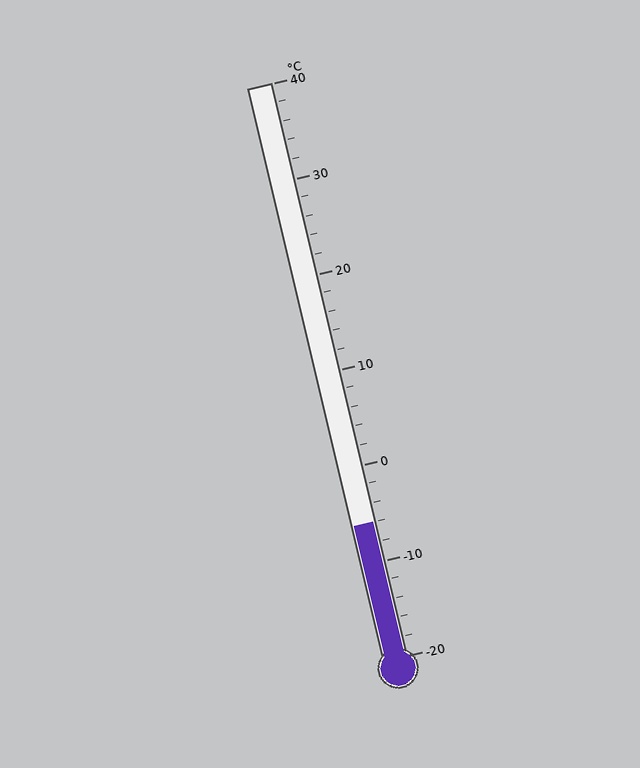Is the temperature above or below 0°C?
The temperature is below 0°C.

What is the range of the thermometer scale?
The thermometer scale ranges from -20°C to 40°C.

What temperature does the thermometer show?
The thermometer shows approximately -6°C.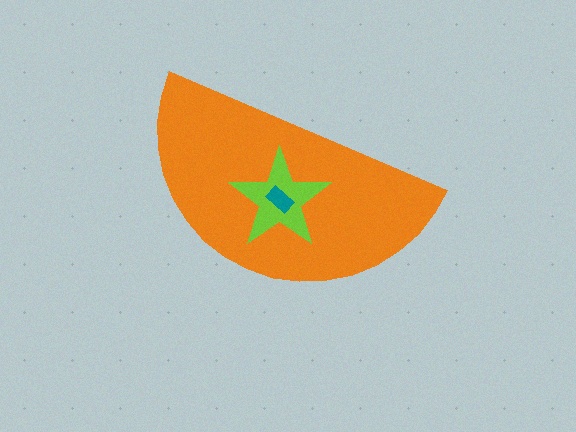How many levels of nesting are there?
3.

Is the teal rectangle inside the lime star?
Yes.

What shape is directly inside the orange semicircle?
The lime star.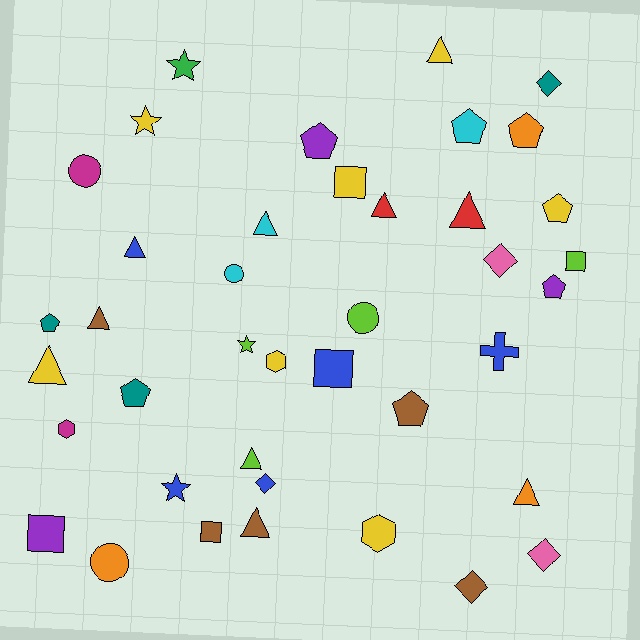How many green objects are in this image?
There is 1 green object.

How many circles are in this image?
There are 4 circles.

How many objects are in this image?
There are 40 objects.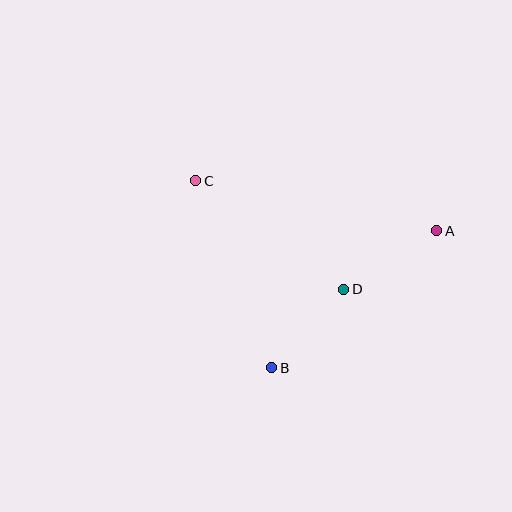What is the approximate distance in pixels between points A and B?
The distance between A and B is approximately 215 pixels.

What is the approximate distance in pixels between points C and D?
The distance between C and D is approximately 184 pixels.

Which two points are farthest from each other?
Points A and C are farthest from each other.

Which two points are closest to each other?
Points B and D are closest to each other.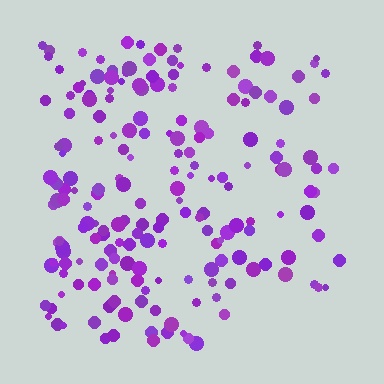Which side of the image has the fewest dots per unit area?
The right.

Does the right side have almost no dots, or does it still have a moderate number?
Still a moderate number, just noticeably fewer than the left.